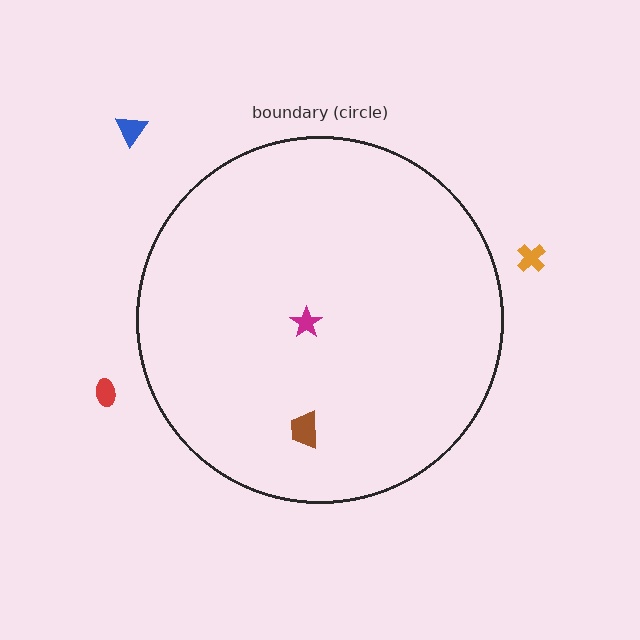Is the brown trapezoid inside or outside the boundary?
Inside.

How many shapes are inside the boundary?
2 inside, 3 outside.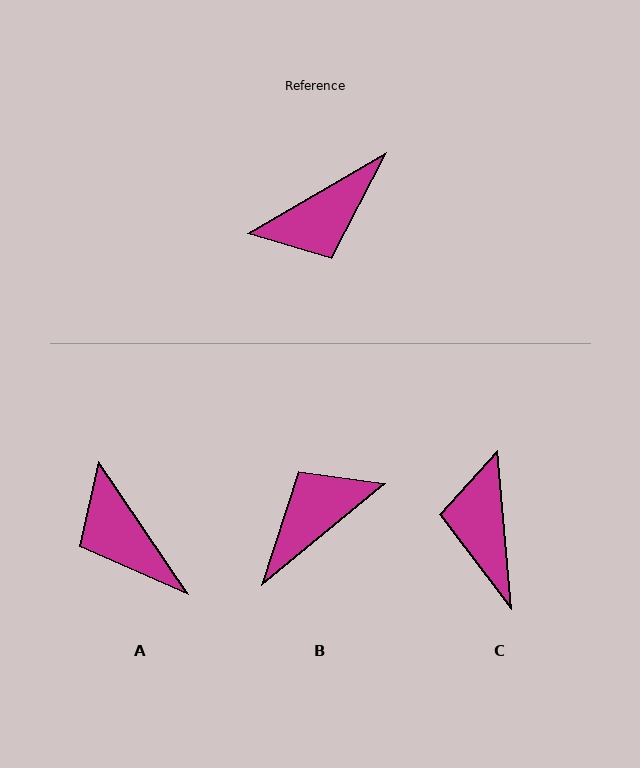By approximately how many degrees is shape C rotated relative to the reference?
Approximately 115 degrees clockwise.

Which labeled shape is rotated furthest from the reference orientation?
B, about 171 degrees away.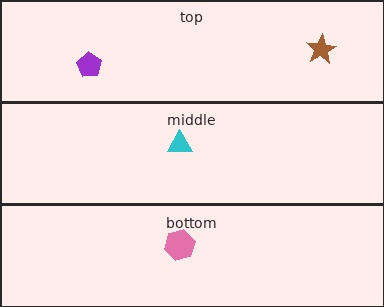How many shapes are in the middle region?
1.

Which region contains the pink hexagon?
The bottom region.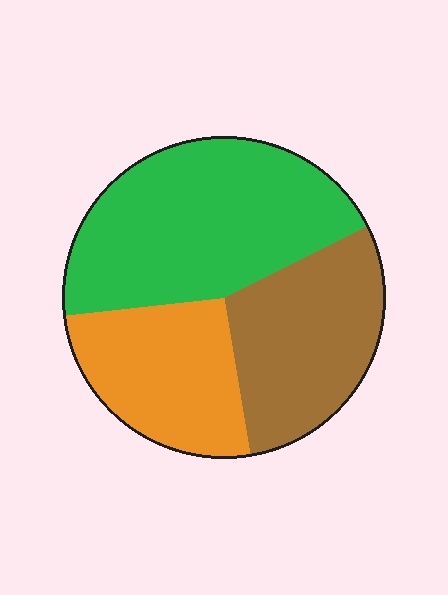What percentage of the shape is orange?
Orange takes up about one quarter (1/4) of the shape.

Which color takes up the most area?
Green, at roughly 45%.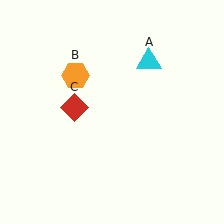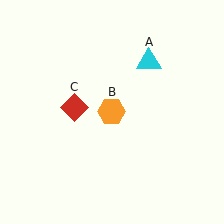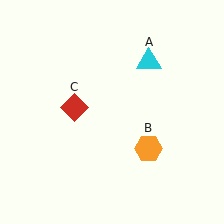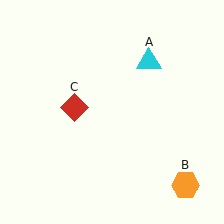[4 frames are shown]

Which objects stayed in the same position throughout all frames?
Cyan triangle (object A) and red diamond (object C) remained stationary.